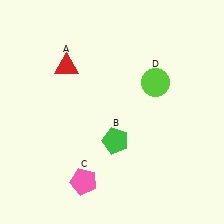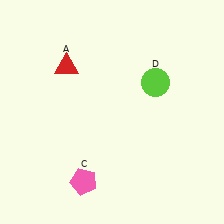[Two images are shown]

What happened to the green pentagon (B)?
The green pentagon (B) was removed in Image 2. It was in the bottom-right area of Image 1.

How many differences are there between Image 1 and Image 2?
There is 1 difference between the two images.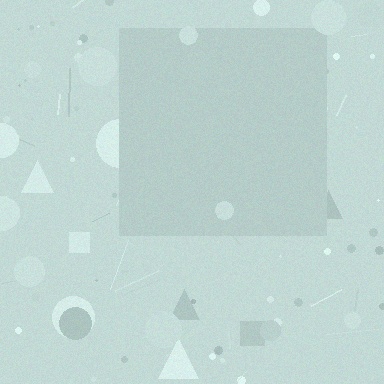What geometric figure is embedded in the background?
A square is embedded in the background.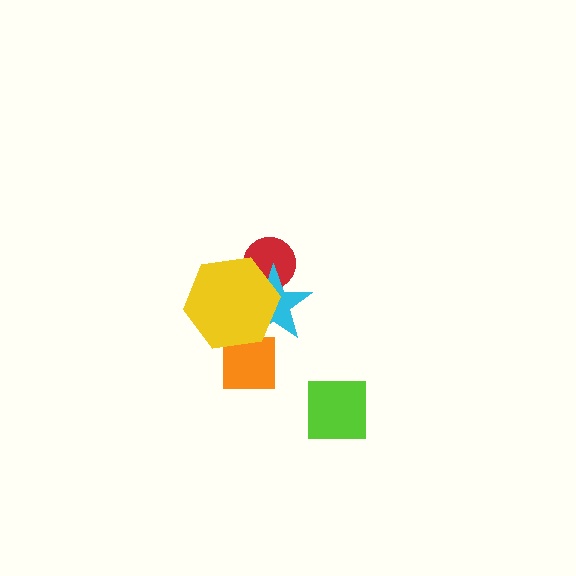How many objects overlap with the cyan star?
2 objects overlap with the cyan star.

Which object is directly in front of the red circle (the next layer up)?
The cyan star is directly in front of the red circle.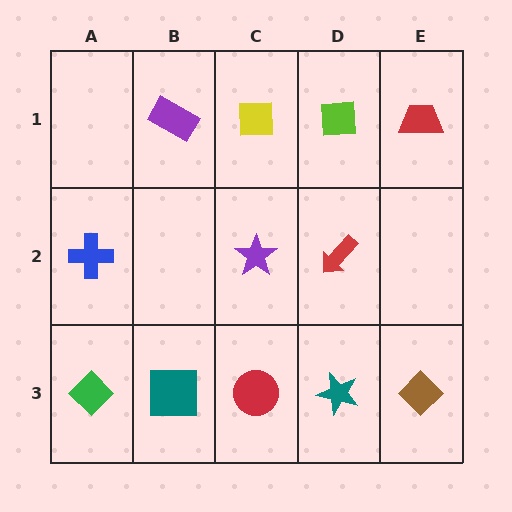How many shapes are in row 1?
4 shapes.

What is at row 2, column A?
A blue cross.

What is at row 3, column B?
A teal square.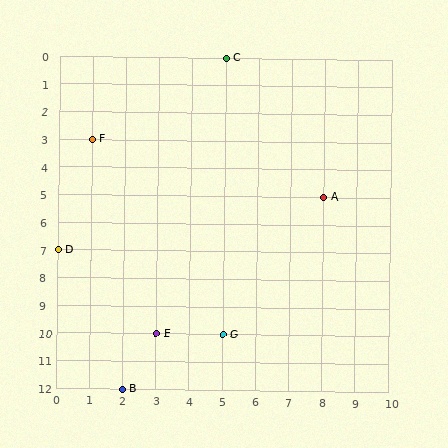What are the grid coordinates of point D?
Point D is at grid coordinates (0, 7).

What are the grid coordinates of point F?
Point F is at grid coordinates (1, 3).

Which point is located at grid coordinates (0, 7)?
Point D is at (0, 7).